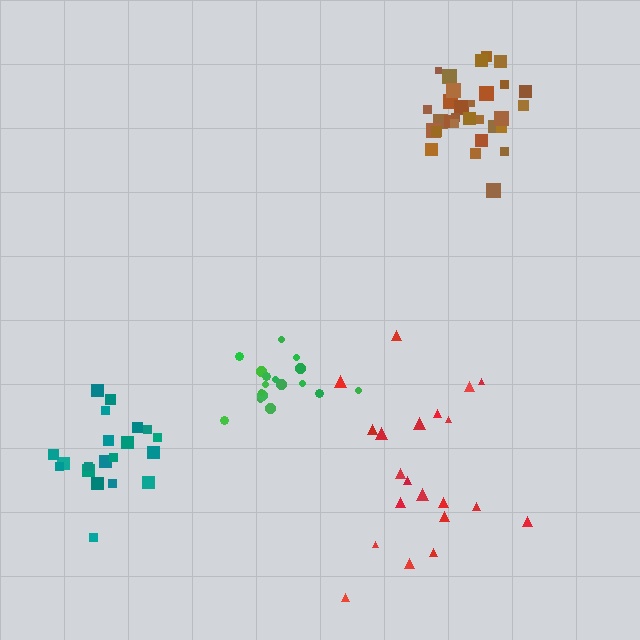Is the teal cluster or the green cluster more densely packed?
Teal.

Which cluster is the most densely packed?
Brown.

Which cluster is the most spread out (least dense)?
Red.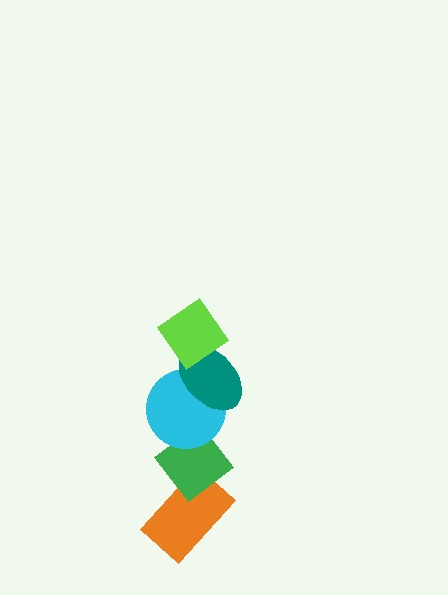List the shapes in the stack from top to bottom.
From top to bottom: the lime diamond, the teal ellipse, the cyan circle, the green diamond, the orange rectangle.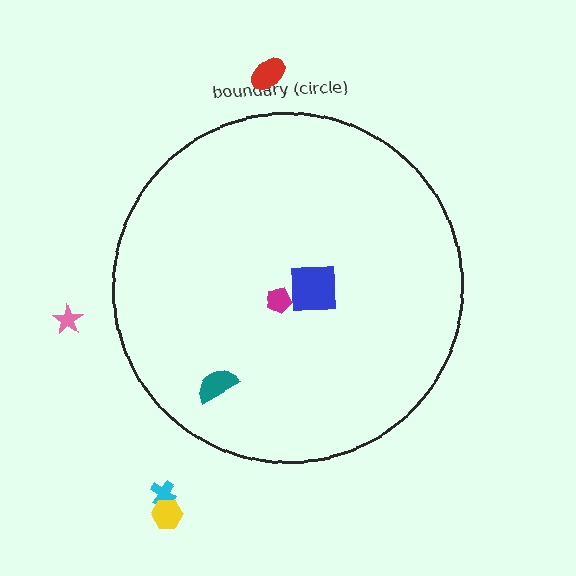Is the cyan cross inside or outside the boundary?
Outside.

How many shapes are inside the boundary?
3 inside, 4 outside.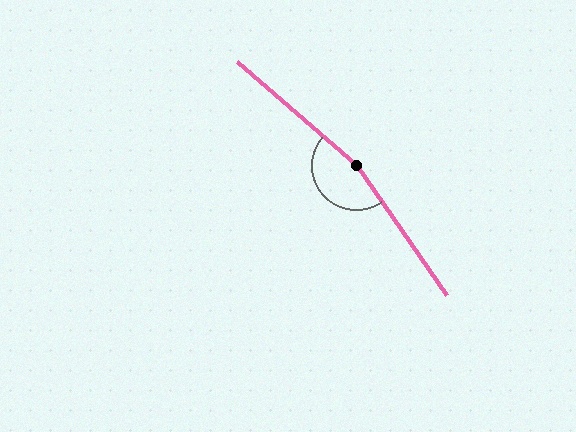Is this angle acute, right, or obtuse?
It is obtuse.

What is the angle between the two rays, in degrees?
Approximately 166 degrees.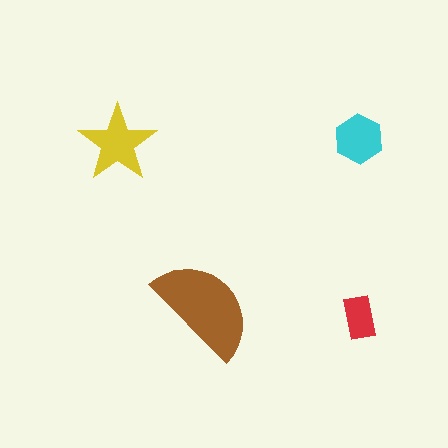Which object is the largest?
The brown semicircle.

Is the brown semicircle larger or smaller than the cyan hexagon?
Larger.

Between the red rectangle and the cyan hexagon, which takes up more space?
The cyan hexagon.